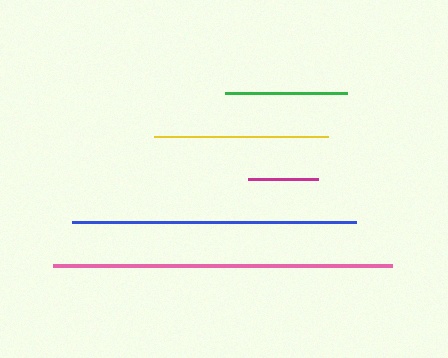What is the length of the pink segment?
The pink segment is approximately 339 pixels long.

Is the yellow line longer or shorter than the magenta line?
The yellow line is longer than the magenta line.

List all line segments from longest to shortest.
From longest to shortest: pink, blue, yellow, green, magenta.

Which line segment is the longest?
The pink line is the longest at approximately 339 pixels.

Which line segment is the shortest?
The magenta line is the shortest at approximately 70 pixels.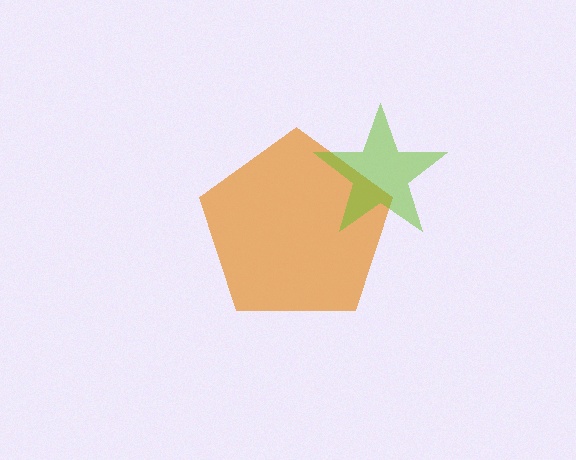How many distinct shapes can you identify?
There are 2 distinct shapes: an orange pentagon, a lime star.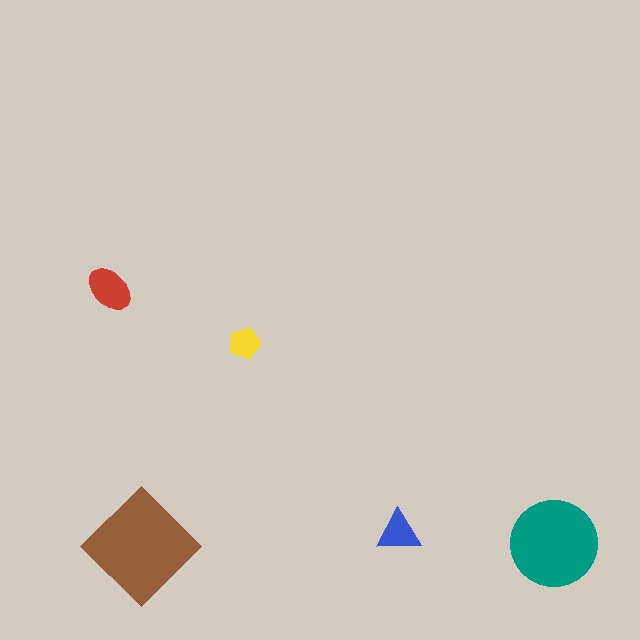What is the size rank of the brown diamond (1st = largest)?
1st.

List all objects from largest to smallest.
The brown diamond, the teal circle, the red ellipse, the blue triangle, the yellow pentagon.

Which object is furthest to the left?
The red ellipse is leftmost.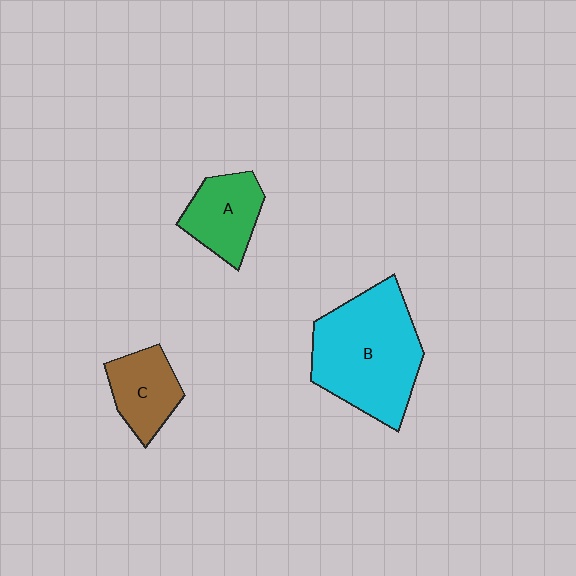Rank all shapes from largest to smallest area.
From largest to smallest: B (cyan), A (green), C (brown).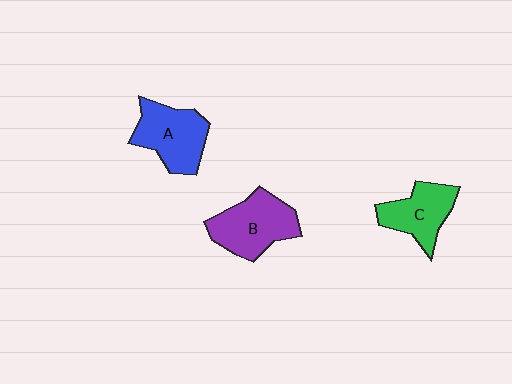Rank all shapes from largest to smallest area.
From largest to smallest: B (purple), A (blue), C (green).